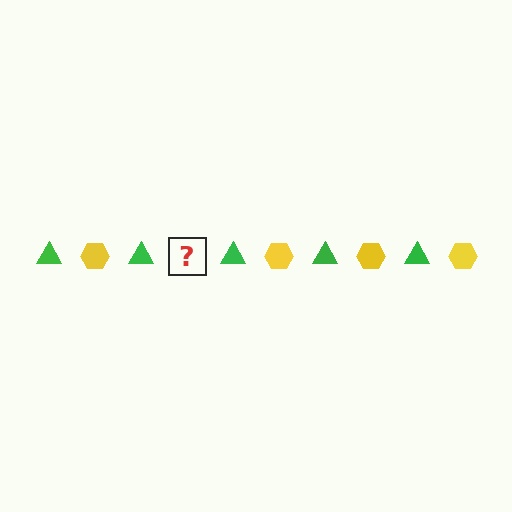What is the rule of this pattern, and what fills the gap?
The rule is that the pattern alternates between green triangle and yellow hexagon. The gap should be filled with a yellow hexagon.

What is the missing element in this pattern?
The missing element is a yellow hexagon.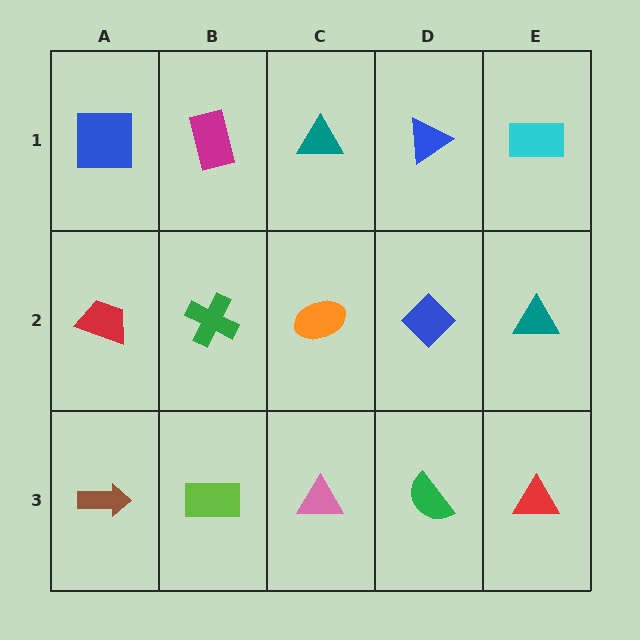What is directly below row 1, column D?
A blue diamond.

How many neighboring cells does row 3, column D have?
3.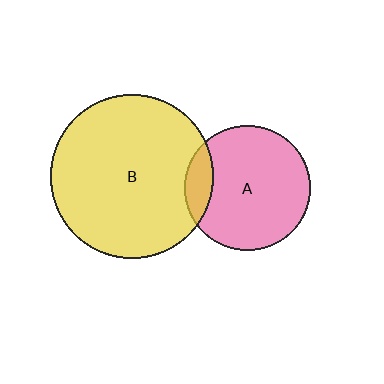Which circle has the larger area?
Circle B (yellow).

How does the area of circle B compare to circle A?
Approximately 1.7 times.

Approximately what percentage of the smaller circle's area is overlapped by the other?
Approximately 15%.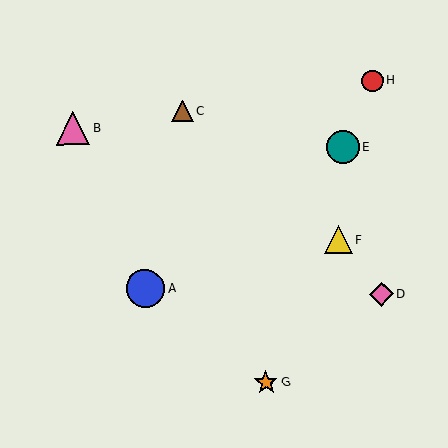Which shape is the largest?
The blue circle (labeled A) is the largest.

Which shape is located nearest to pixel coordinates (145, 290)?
The blue circle (labeled A) at (145, 289) is nearest to that location.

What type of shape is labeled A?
Shape A is a blue circle.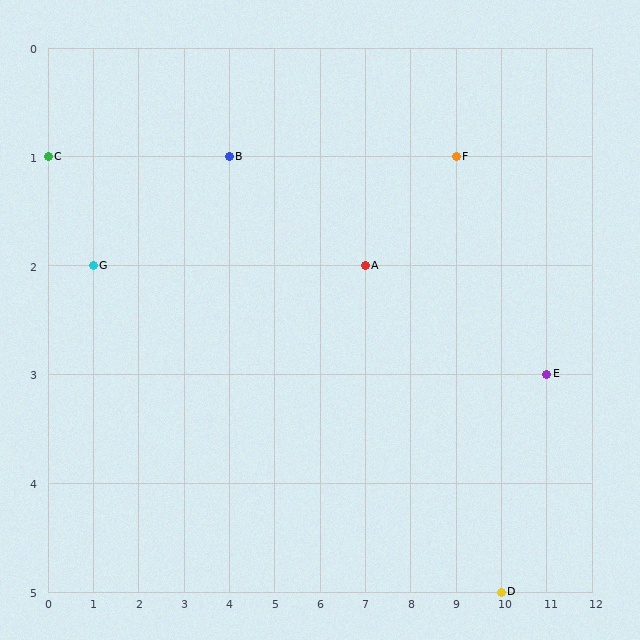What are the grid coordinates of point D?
Point D is at grid coordinates (10, 5).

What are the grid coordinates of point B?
Point B is at grid coordinates (4, 1).